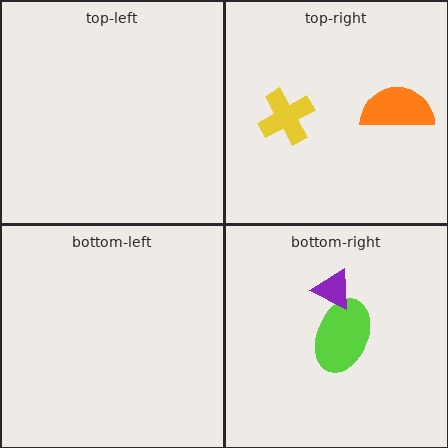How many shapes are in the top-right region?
2.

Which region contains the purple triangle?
The bottom-right region.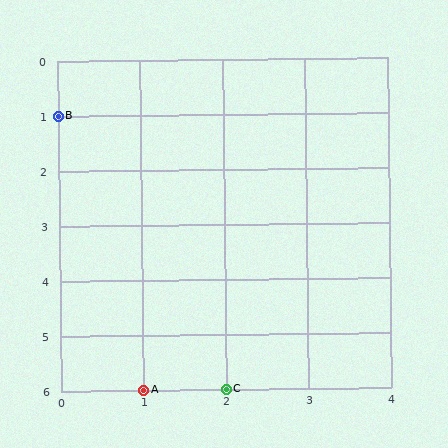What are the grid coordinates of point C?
Point C is at grid coordinates (2, 6).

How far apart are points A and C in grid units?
Points A and C are 1 column apart.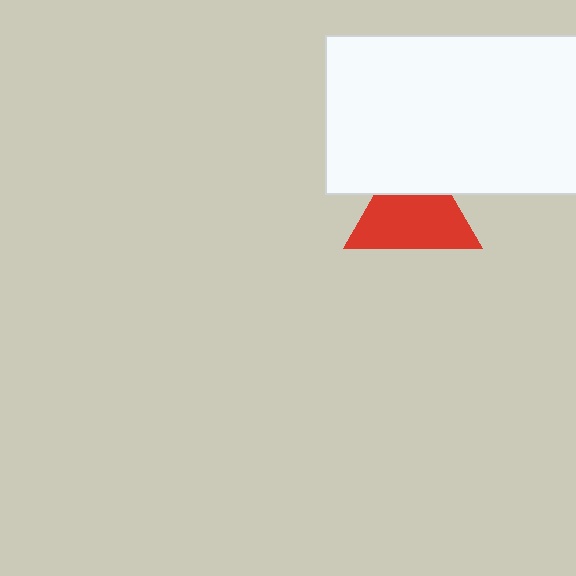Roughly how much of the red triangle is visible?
Most of it is visible (roughly 69%).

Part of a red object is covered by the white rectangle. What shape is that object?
It is a triangle.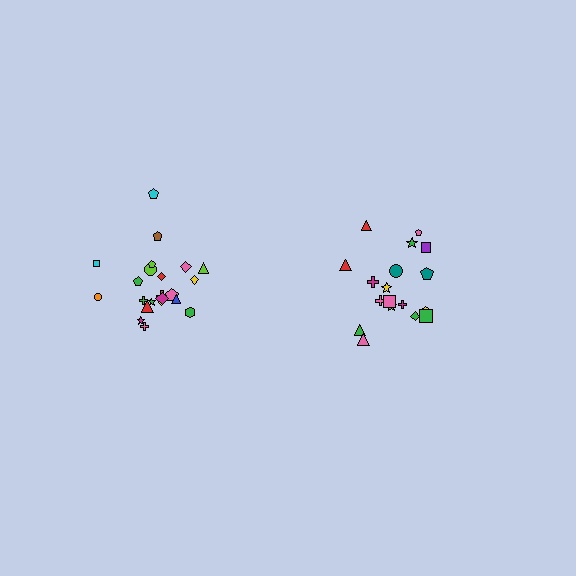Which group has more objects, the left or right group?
The left group.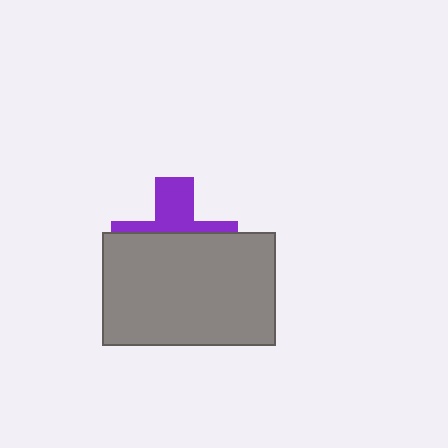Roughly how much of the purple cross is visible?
A small part of it is visible (roughly 36%).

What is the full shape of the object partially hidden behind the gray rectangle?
The partially hidden object is a purple cross.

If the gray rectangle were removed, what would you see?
You would see the complete purple cross.